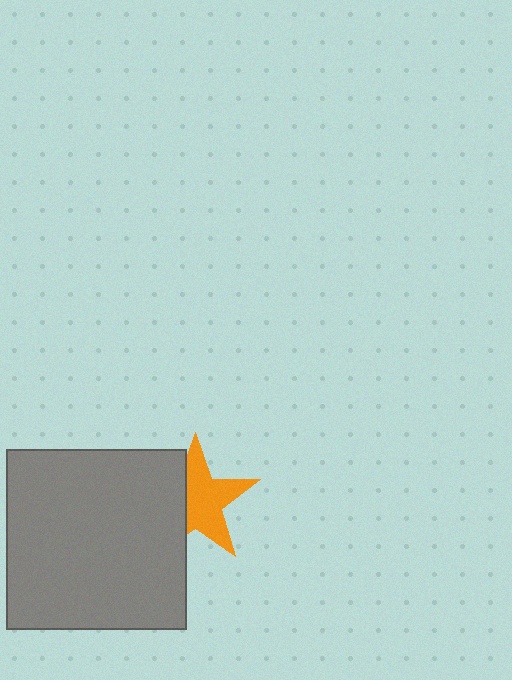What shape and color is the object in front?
The object in front is a gray square.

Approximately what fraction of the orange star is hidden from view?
Roughly 37% of the orange star is hidden behind the gray square.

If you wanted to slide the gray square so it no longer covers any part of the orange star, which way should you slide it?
Slide it left — that is the most direct way to separate the two shapes.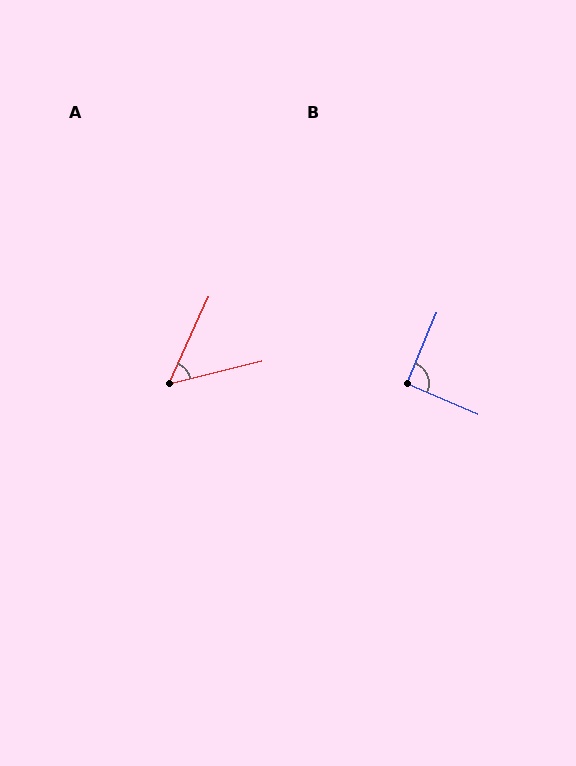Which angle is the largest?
B, at approximately 90 degrees.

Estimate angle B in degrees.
Approximately 90 degrees.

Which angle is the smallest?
A, at approximately 52 degrees.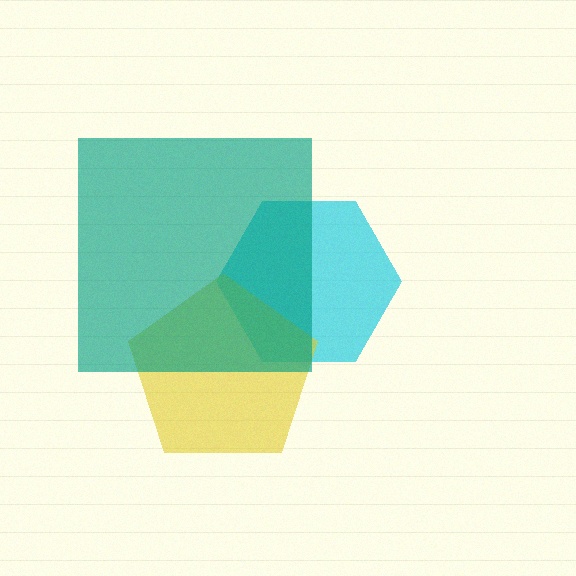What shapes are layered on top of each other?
The layered shapes are: a cyan hexagon, a yellow pentagon, a teal square.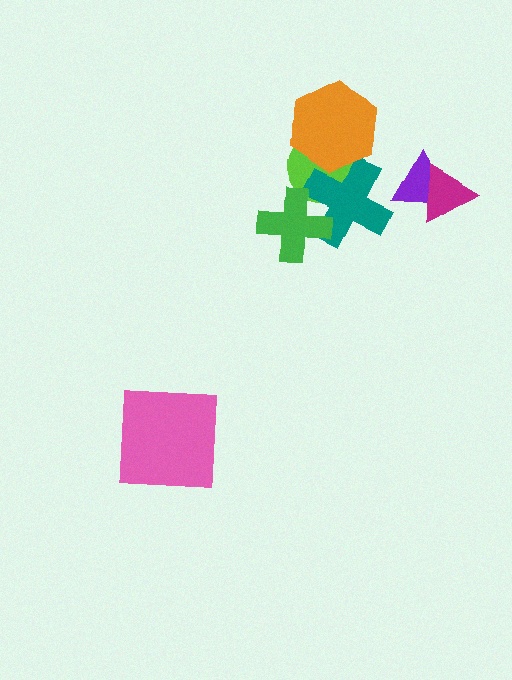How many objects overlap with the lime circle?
3 objects overlap with the lime circle.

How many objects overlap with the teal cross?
3 objects overlap with the teal cross.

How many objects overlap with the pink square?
0 objects overlap with the pink square.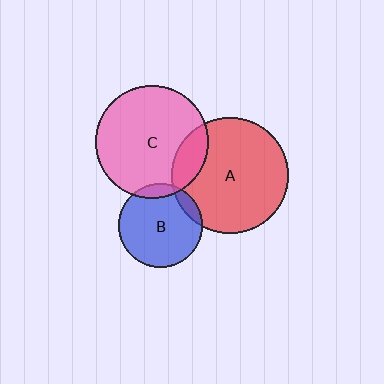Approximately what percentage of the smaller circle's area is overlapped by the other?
Approximately 15%.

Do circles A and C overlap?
Yes.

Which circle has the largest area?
Circle A (red).